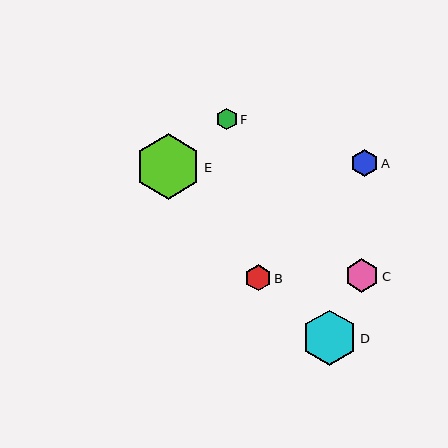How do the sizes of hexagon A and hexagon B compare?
Hexagon A and hexagon B are approximately the same size.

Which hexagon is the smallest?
Hexagon F is the smallest with a size of approximately 21 pixels.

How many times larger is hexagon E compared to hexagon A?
Hexagon E is approximately 2.4 times the size of hexagon A.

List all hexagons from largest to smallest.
From largest to smallest: E, D, C, A, B, F.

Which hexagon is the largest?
Hexagon E is the largest with a size of approximately 65 pixels.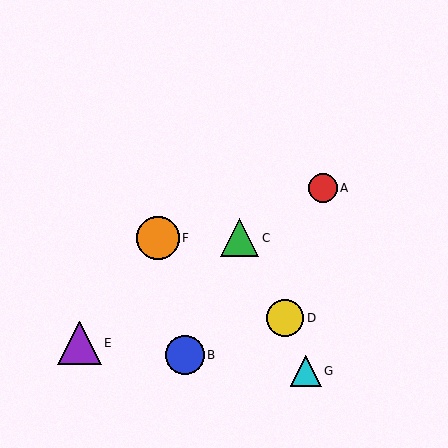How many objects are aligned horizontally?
2 objects (C, F) are aligned horizontally.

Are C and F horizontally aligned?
Yes, both are at y≈238.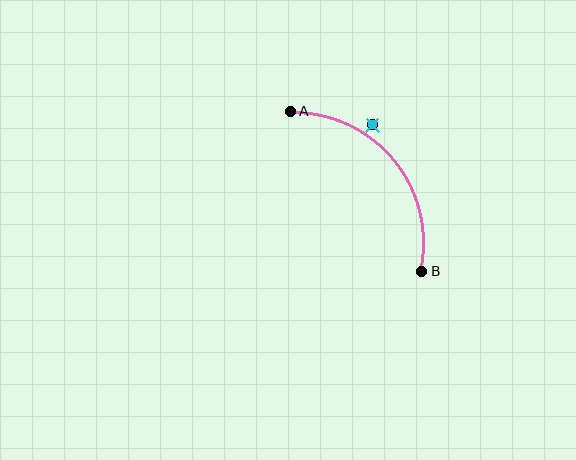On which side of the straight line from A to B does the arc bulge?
The arc bulges above and to the right of the straight line connecting A and B.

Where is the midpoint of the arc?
The arc midpoint is the point on the curve farthest from the straight line joining A and B. It sits above and to the right of that line.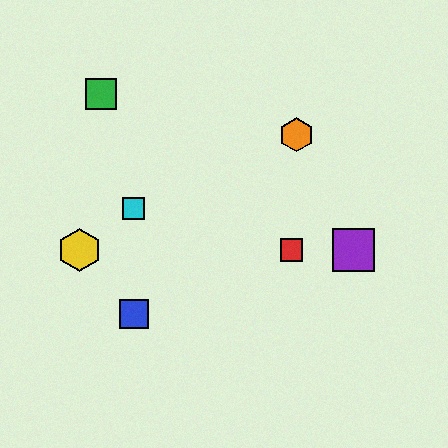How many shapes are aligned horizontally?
3 shapes (the red square, the yellow hexagon, the purple square) are aligned horizontally.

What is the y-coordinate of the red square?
The red square is at y≈250.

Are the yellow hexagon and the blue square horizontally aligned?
No, the yellow hexagon is at y≈250 and the blue square is at y≈314.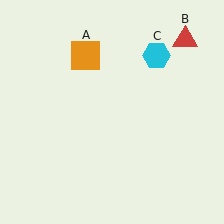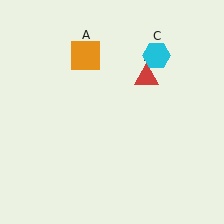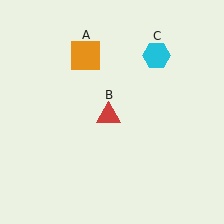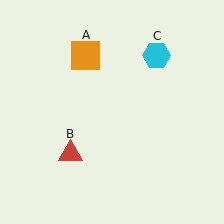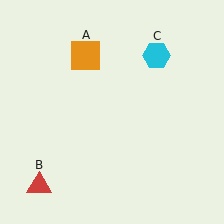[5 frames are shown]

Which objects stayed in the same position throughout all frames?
Orange square (object A) and cyan hexagon (object C) remained stationary.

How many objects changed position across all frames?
1 object changed position: red triangle (object B).